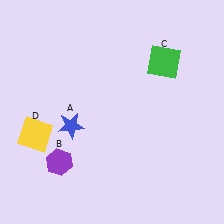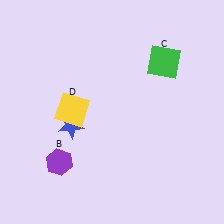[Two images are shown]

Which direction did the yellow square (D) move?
The yellow square (D) moved right.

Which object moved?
The yellow square (D) moved right.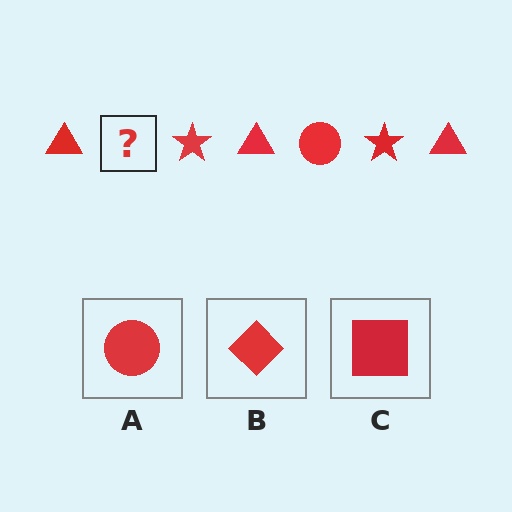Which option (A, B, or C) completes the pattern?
A.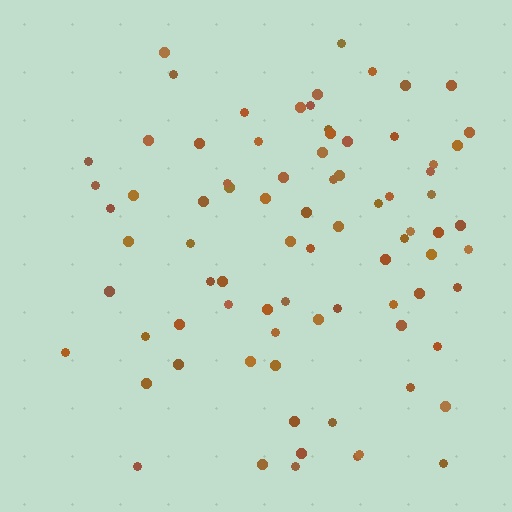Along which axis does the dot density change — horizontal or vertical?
Horizontal.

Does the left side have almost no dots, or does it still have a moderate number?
Still a moderate number, just noticeably fewer than the right.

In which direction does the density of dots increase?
From left to right, with the right side densest.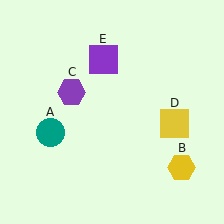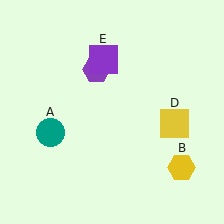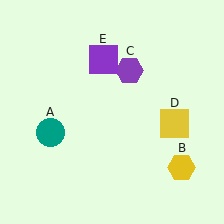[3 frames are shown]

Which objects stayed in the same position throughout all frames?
Teal circle (object A) and yellow hexagon (object B) and yellow square (object D) and purple square (object E) remained stationary.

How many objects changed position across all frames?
1 object changed position: purple hexagon (object C).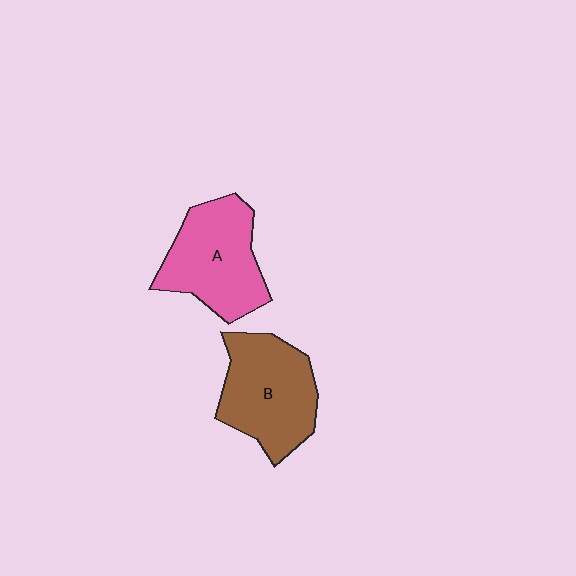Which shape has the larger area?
Shape B (brown).